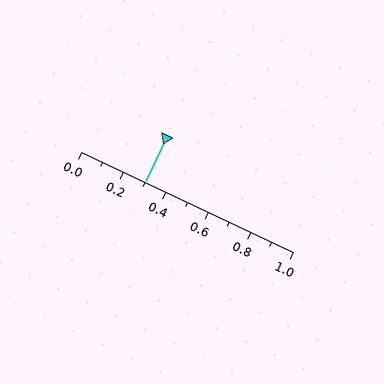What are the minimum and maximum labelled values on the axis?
The axis runs from 0.0 to 1.0.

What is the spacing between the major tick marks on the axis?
The major ticks are spaced 0.2 apart.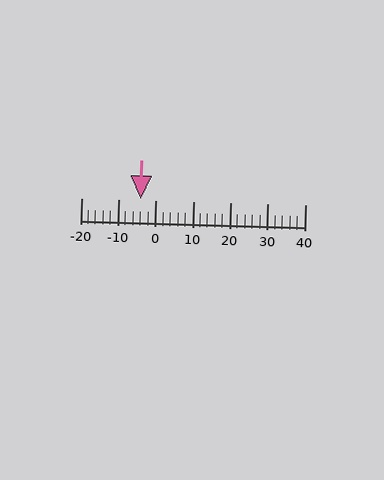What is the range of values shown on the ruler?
The ruler shows values from -20 to 40.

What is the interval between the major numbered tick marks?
The major tick marks are spaced 10 units apart.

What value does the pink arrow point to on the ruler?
The pink arrow points to approximately -4.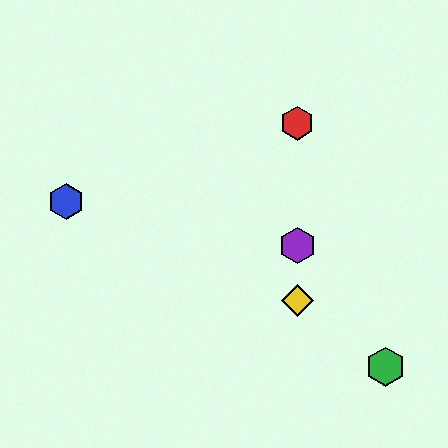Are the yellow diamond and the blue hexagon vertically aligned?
No, the yellow diamond is at x≈297 and the blue hexagon is at x≈66.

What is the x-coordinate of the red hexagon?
The red hexagon is at x≈297.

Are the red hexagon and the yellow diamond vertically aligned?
Yes, both are at x≈297.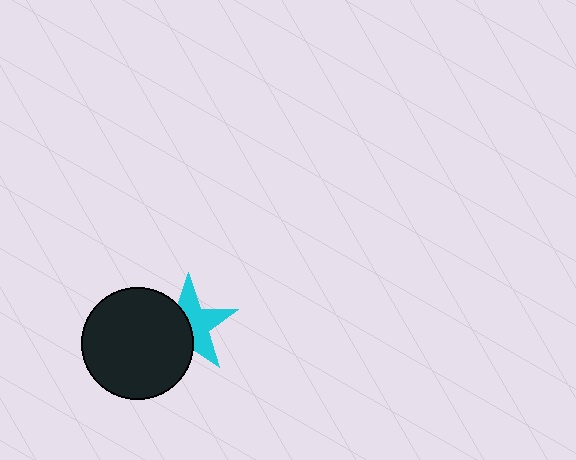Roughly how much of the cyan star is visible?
About half of it is visible (roughly 54%).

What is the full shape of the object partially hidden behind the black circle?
The partially hidden object is a cyan star.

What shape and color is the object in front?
The object in front is a black circle.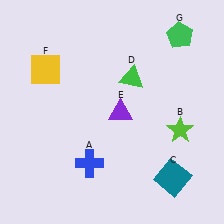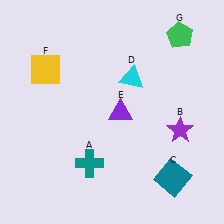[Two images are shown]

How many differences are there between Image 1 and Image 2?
There are 3 differences between the two images.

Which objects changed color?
A changed from blue to teal. B changed from lime to purple. D changed from green to cyan.